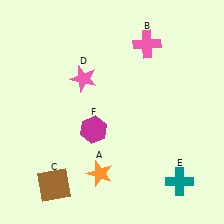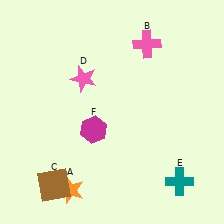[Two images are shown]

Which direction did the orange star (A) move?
The orange star (A) moved left.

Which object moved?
The orange star (A) moved left.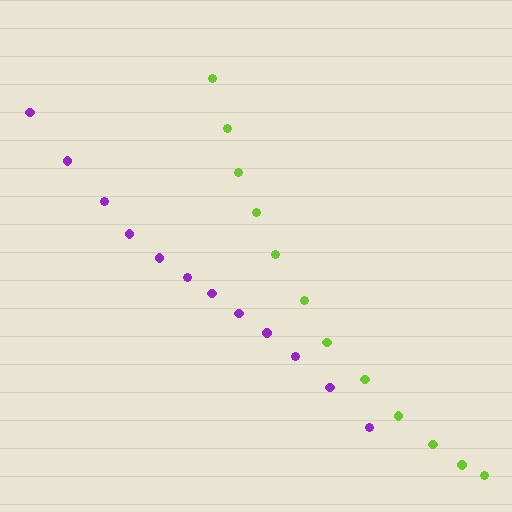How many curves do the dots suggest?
There are 2 distinct paths.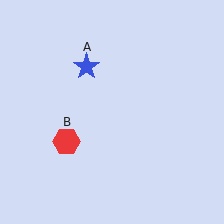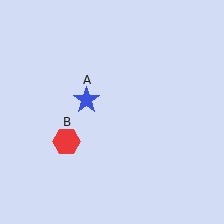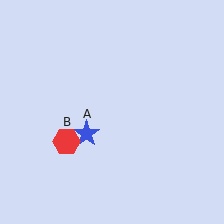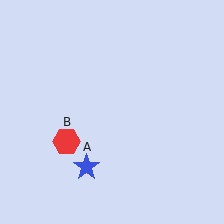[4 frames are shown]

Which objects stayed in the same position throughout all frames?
Red hexagon (object B) remained stationary.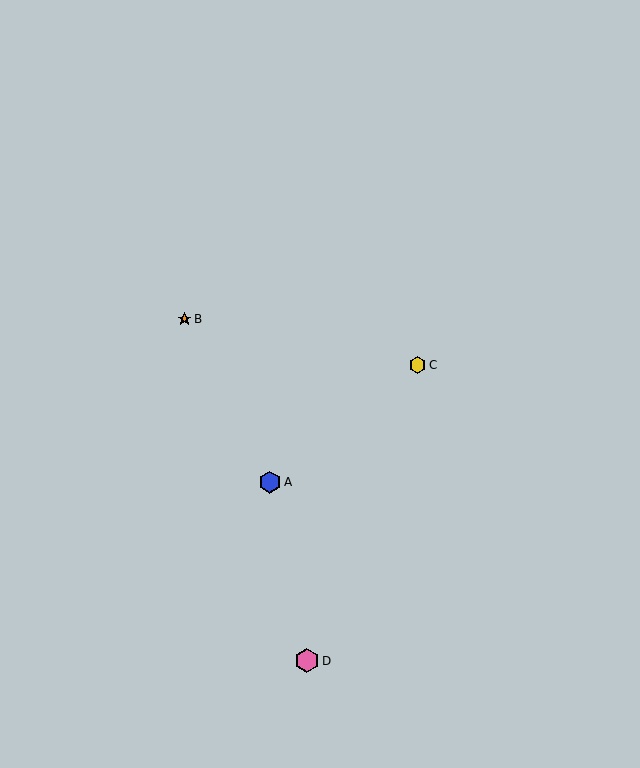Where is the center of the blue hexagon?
The center of the blue hexagon is at (270, 482).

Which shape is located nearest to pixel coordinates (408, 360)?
The yellow hexagon (labeled C) at (417, 365) is nearest to that location.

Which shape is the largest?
The pink hexagon (labeled D) is the largest.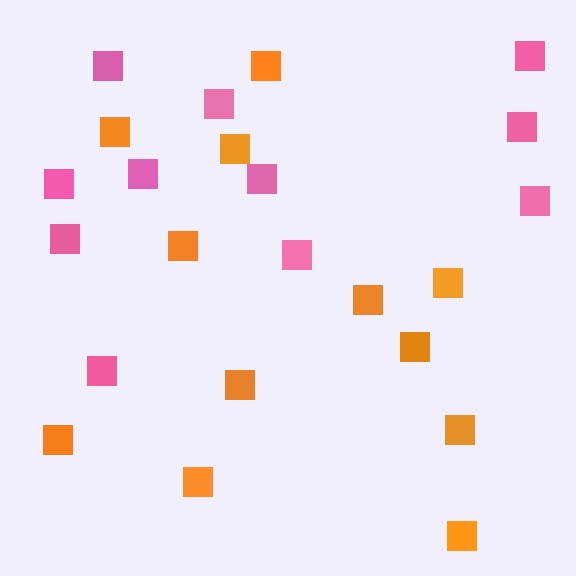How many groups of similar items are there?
There are 2 groups: one group of orange squares (12) and one group of pink squares (11).